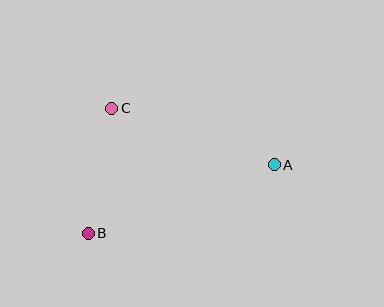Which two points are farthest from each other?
Points A and B are farthest from each other.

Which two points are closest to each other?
Points B and C are closest to each other.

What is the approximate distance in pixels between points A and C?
The distance between A and C is approximately 172 pixels.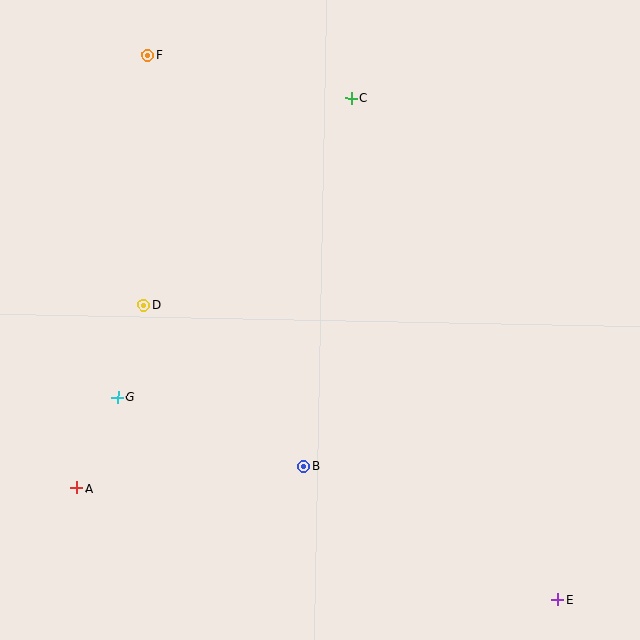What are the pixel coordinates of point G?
Point G is at (118, 398).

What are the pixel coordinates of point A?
Point A is at (77, 488).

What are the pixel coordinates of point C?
Point C is at (352, 98).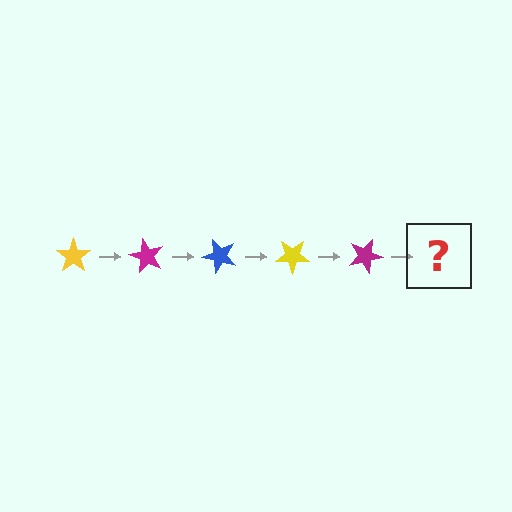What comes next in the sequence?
The next element should be a blue star, rotated 300 degrees from the start.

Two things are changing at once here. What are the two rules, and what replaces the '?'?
The two rules are that it rotates 60 degrees each step and the color cycles through yellow, magenta, and blue. The '?' should be a blue star, rotated 300 degrees from the start.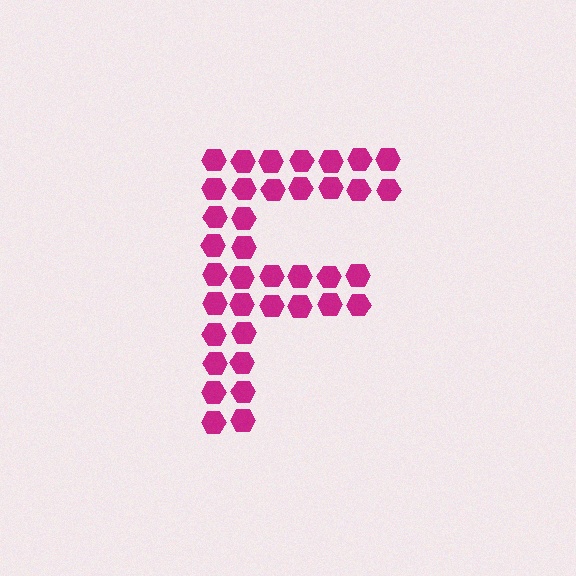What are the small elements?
The small elements are hexagons.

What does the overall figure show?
The overall figure shows the letter F.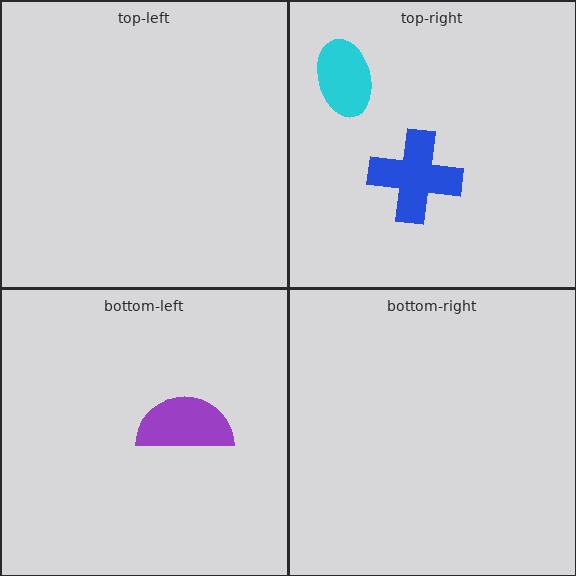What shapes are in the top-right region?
The blue cross, the cyan ellipse.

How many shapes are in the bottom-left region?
1.